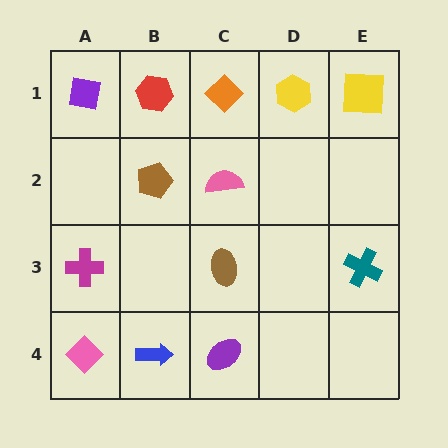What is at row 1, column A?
A purple square.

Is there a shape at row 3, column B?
No, that cell is empty.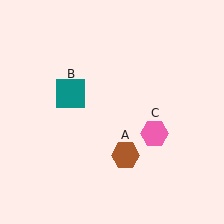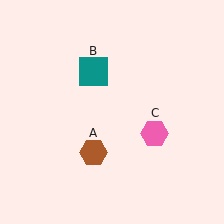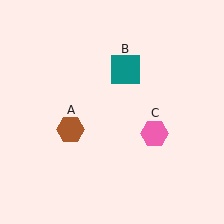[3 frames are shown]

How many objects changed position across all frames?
2 objects changed position: brown hexagon (object A), teal square (object B).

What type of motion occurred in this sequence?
The brown hexagon (object A), teal square (object B) rotated clockwise around the center of the scene.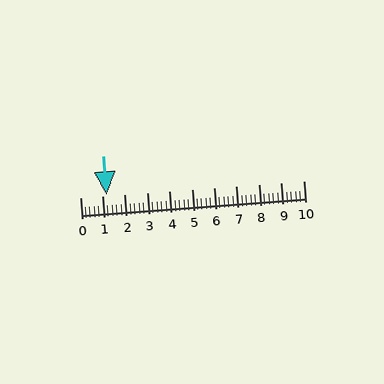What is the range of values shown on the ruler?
The ruler shows values from 0 to 10.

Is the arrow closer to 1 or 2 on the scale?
The arrow is closer to 1.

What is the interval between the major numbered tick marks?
The major tick marks are spaced 1 units apart.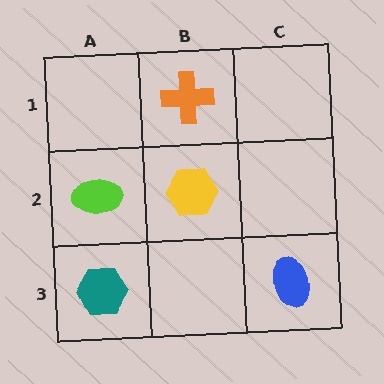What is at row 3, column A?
A teal hexagon.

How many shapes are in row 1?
1 shape.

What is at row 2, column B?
A yellow hexagon.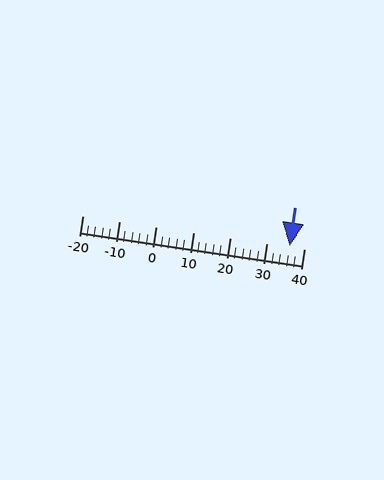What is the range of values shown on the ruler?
The ruler shows values from -20 to 40.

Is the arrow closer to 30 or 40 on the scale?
The arrow is closer to 40.